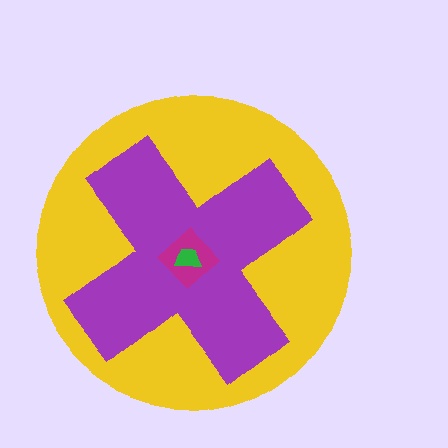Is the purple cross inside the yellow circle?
Yes.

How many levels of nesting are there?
4.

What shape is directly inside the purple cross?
The magenta diamond.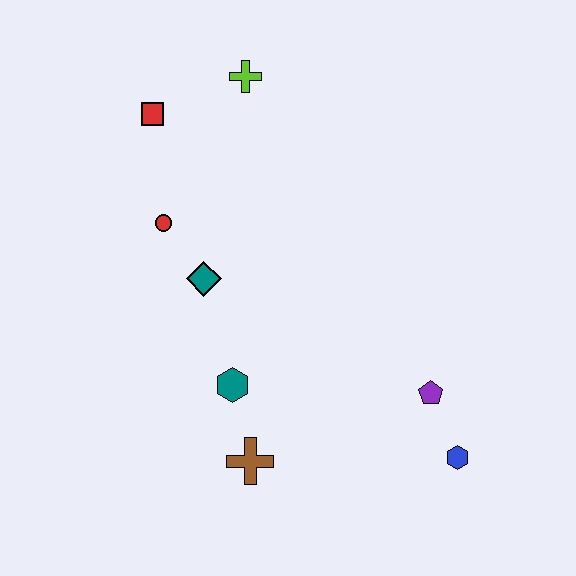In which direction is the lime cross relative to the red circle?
The lime cross is above the red circle.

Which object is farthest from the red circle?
The blue hexagon is farthest from the red circle.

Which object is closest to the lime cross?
The red square is closest to the lime cross.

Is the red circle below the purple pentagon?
No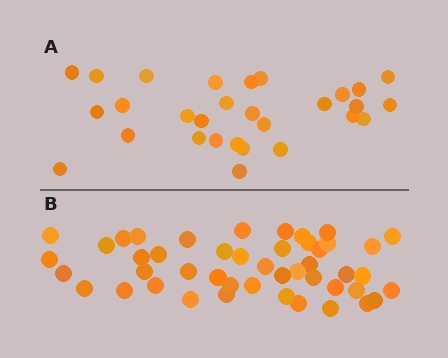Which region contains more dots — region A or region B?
Region B (the bottom region) has more dots.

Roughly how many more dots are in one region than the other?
Region B has approximately 15 more dots than region A.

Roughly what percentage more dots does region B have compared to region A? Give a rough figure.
About 60% more.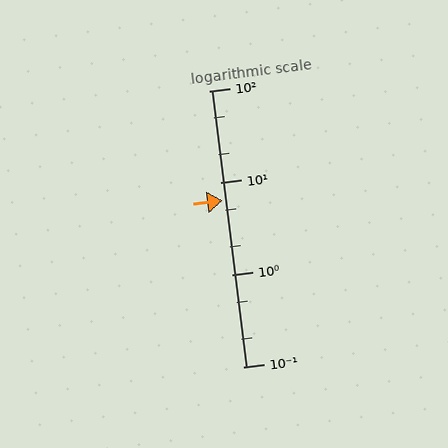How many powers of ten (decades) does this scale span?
The scale spans 3 decades, from 0.1 to 100.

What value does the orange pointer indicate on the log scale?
The pointer indicates approximately 6.4.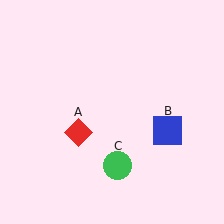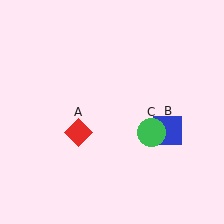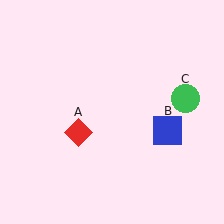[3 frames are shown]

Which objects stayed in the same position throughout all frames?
Red diamond (object A) and blue square (object B) remained stationary.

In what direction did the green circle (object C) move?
The green circle (object C) moved up and to the right.